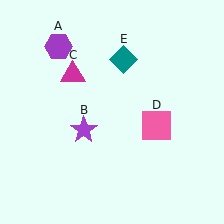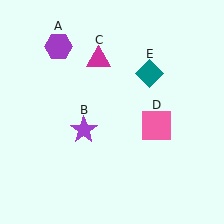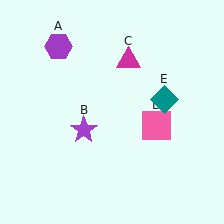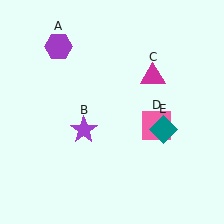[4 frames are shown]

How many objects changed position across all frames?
2 objects changed position: magenta triangle (object C), teal diamond (object E).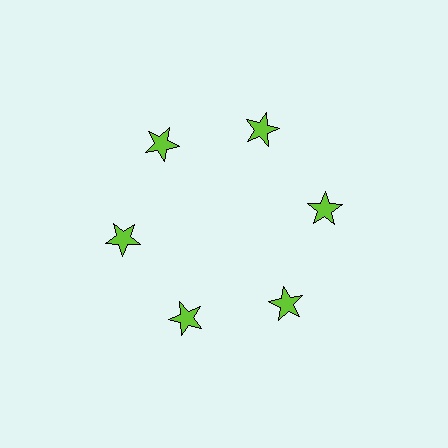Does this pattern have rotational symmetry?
Yes, this pattern has 6-fold rotational symmetry. It looks the same after rotating 60 degrees around the center.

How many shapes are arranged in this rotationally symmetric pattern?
There are 6 shapes, arranged in 6 groups of 1.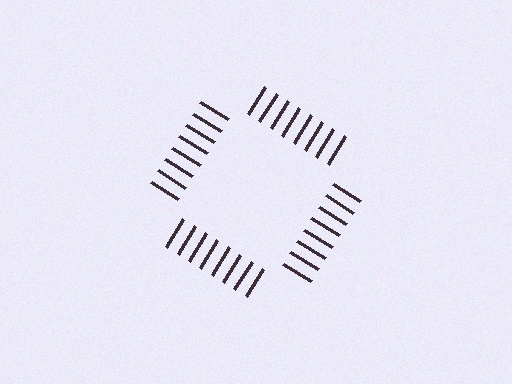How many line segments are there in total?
32 — 8 along each of the 4 edges.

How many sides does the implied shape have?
4 sides — the line-ends trace a square.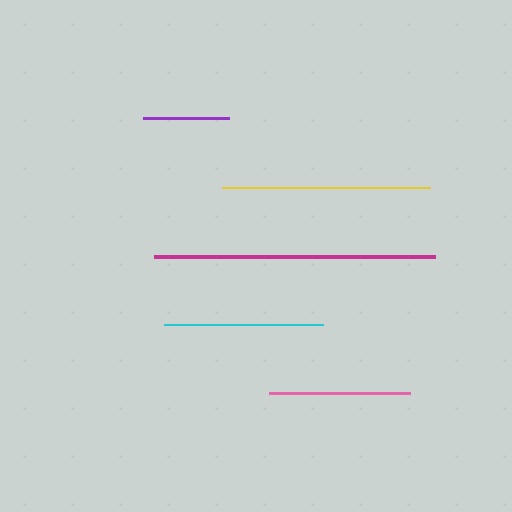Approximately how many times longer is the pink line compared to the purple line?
The pink line is approximately 1.6 times the length of the purple line.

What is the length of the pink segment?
The pink segment is approximately 141 pixels long.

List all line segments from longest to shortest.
From longest to shortest: magenta, yellow, cyan, pink, purple.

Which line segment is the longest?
The magenta line is the longest at approximately 282 pixels.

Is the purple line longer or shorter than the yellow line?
The yellow line is longer than the purple line.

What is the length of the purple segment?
The purple segment is approximately 87 pixels long.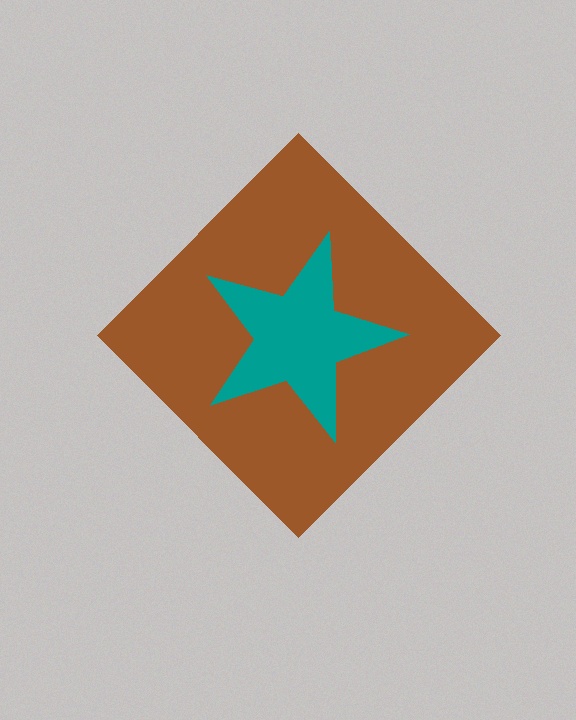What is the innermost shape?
The teal star.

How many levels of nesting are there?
2.